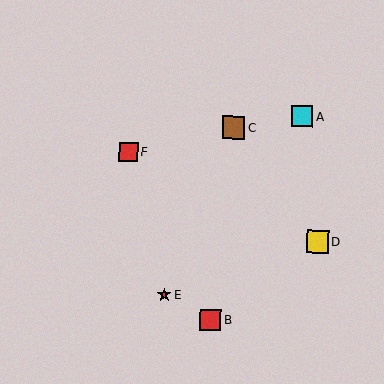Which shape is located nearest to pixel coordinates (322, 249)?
The yellow square (labeled D) at (318, 242) is nearest to that location.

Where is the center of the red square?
The center of the red square is at (128, 152).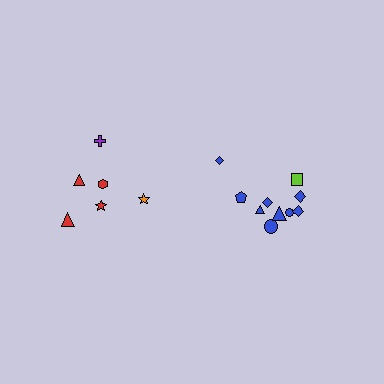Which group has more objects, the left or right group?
The right group.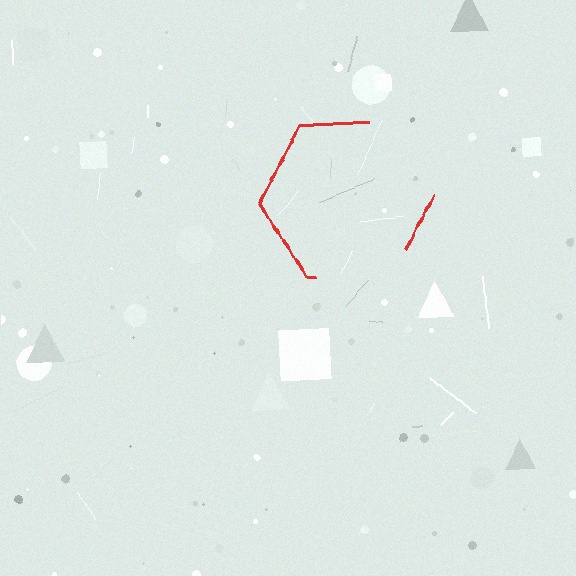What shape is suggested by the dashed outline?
The dashed outline suggests a hexagon.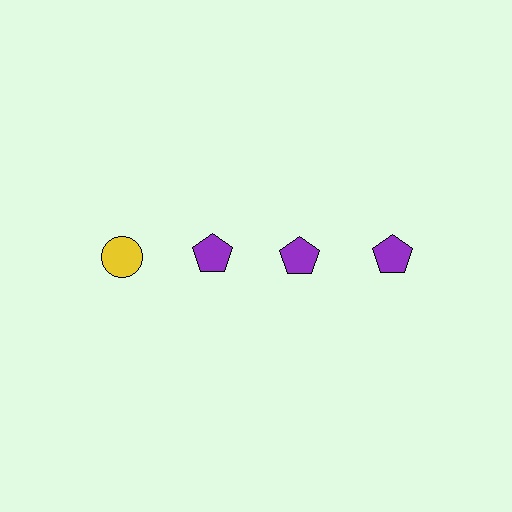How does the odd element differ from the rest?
It differs in both color (yellow instead of purple) and shape (circle instead of pentagon).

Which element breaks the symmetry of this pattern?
The yellow circle in the top row, leftmost column breaks the symmetry. All other shapes are purple pentagons.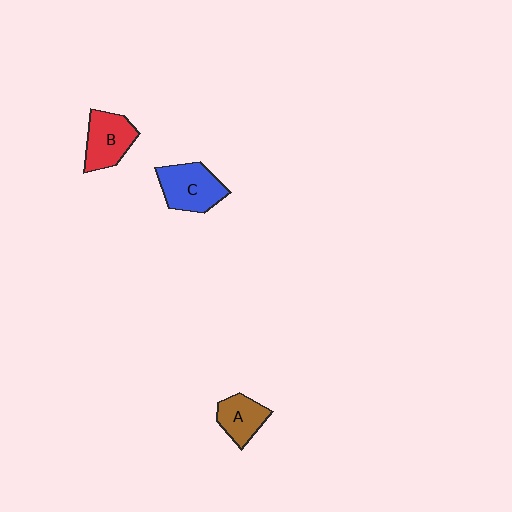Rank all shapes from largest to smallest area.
From largest to smallest: C (blue), B (red), A (brown).